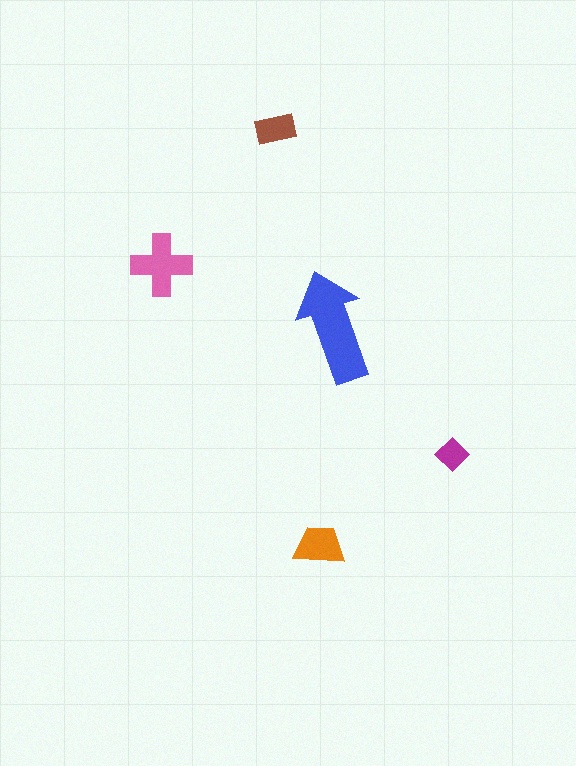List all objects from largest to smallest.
The blue arrow, the pink cross, the orange trapezoid, the brown rectangle, the magenta diamond.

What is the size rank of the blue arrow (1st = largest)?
1st.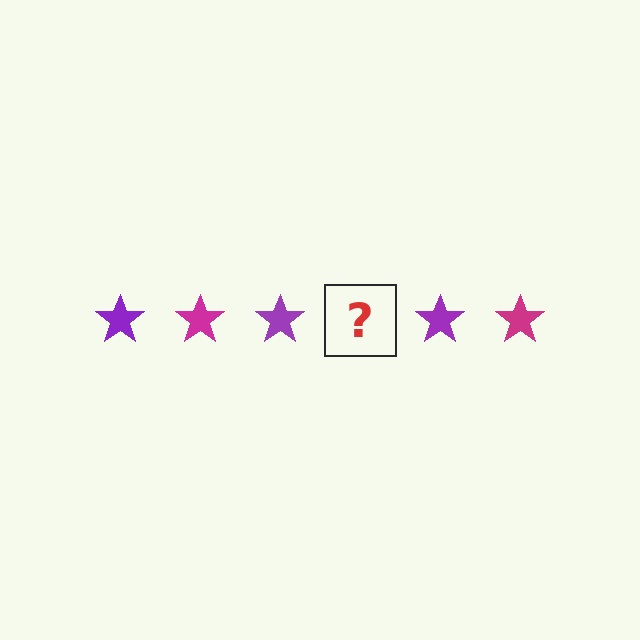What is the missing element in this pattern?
The missing element is a magenta star.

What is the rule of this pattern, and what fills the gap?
The rule is that the pattern cycles through purple, magenta stars. The gap should be filled with a magenta star.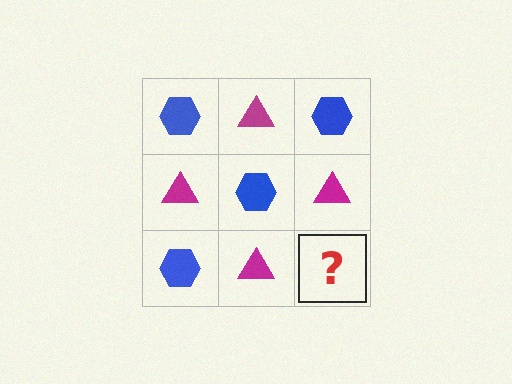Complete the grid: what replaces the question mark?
The question mark should be replaced with a blue hexagon.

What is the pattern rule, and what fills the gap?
The rule is that it alternates blue hexagon and magenta triangle in a checkerboard pattern. The gap should be filled with a blue hexagon.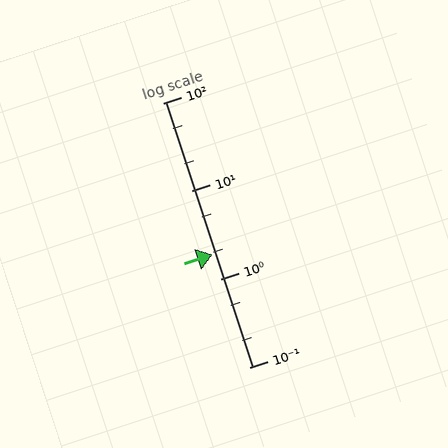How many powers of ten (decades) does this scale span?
The scale spans 3 decades, from 0.1 to 100.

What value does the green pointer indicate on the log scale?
The pointer indicates approximately 1.9.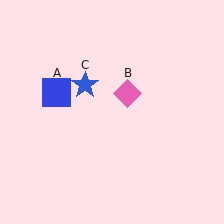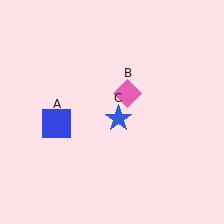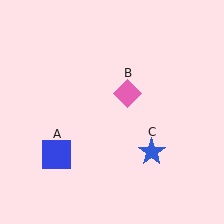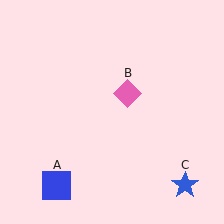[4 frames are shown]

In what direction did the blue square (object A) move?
The blue square (object A) moved down.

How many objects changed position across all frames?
2 objects changed position: blue square (object A), blue star (object C).